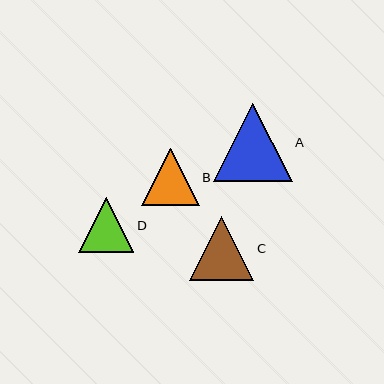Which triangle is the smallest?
Triangle D is the smallest with a size of approximately 55 pixels.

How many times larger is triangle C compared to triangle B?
Triangle C is approximately 1.1 times the size of triangle B.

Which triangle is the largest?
Triangle A is the largest with a size of approximately 78 pixels.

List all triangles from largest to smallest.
From largest to smallest: A, C, B, D.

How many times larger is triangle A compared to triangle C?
Triangle A is approximately 1.2 times the size of triangle C.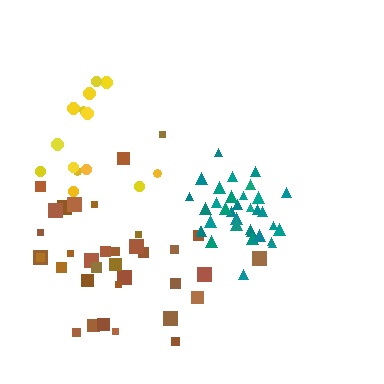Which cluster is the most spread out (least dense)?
Brown.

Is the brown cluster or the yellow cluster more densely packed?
Yellow.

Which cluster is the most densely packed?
Teal.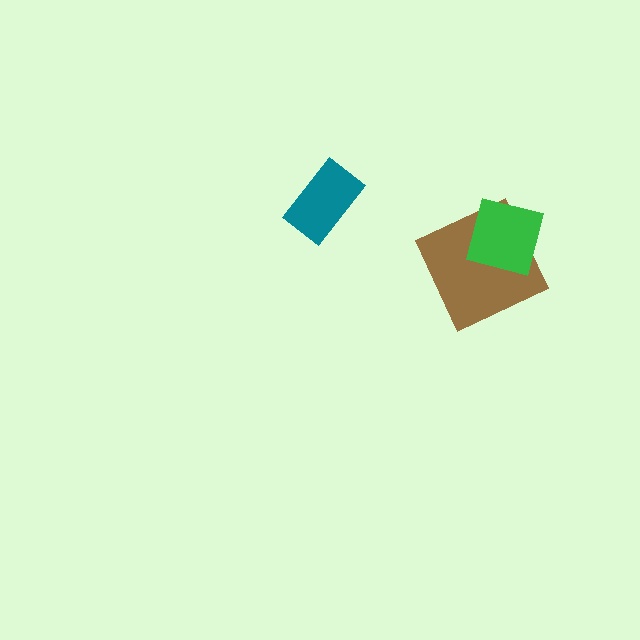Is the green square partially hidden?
No, no other shape covers it.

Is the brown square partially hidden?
Yes, it is partially covered by another shape.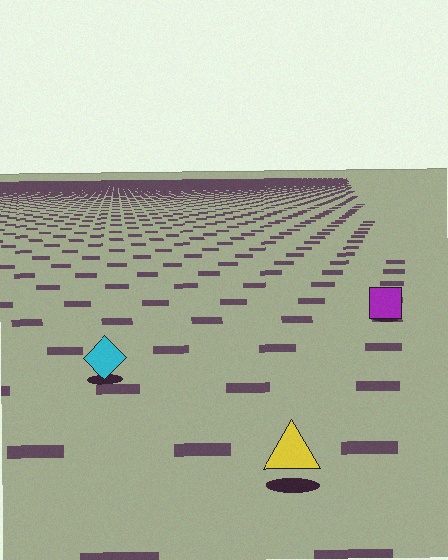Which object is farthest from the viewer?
The purple square is farthest from the viewer. It appears smaller and the ground texture around it is denser.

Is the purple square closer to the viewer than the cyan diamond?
No. The cyan diamond is closer — you can tell from the texture gradient: the ground texture is coarser near it.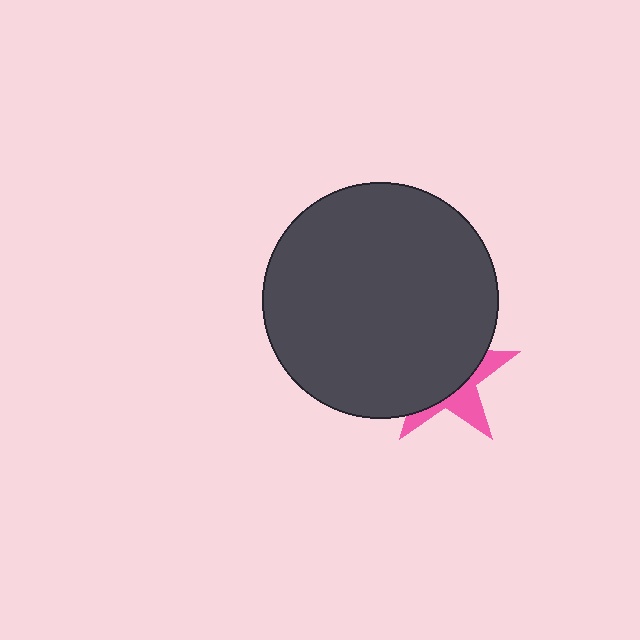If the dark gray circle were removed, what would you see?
You would see the complete pink star.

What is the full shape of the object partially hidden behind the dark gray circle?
The partially hidden object is a pink star.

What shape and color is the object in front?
The object in front is a dark gray circle.